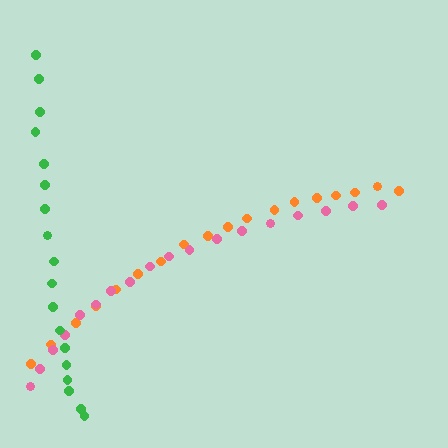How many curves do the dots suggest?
There are 3 distinct paths.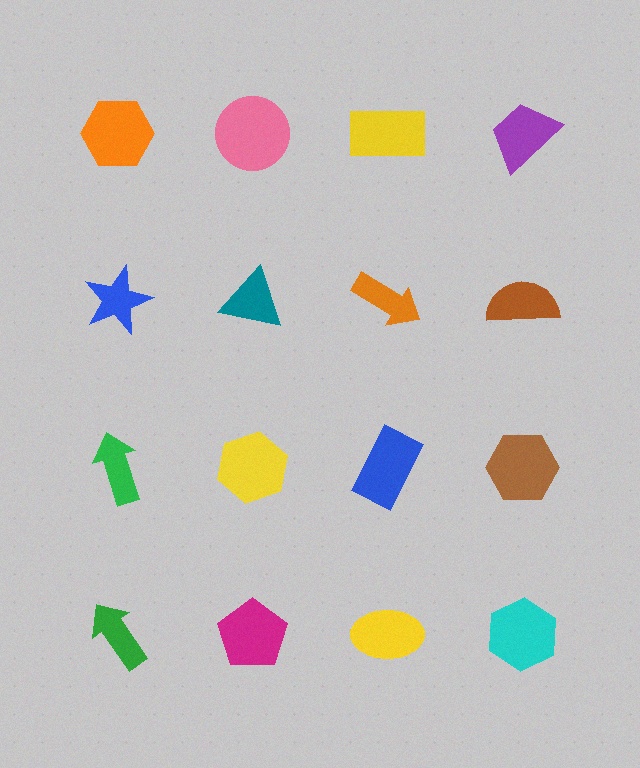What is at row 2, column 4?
A brown semicircle.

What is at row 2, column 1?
A blue star.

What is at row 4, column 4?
A cyan hexagon.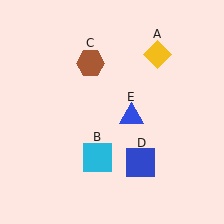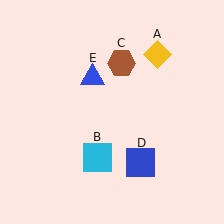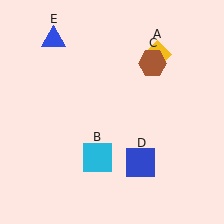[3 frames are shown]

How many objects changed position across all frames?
2 objects changed position: brown hexagon (object C), blue triangle (object E).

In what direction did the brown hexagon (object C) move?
The brown hexagon (object C) moved right.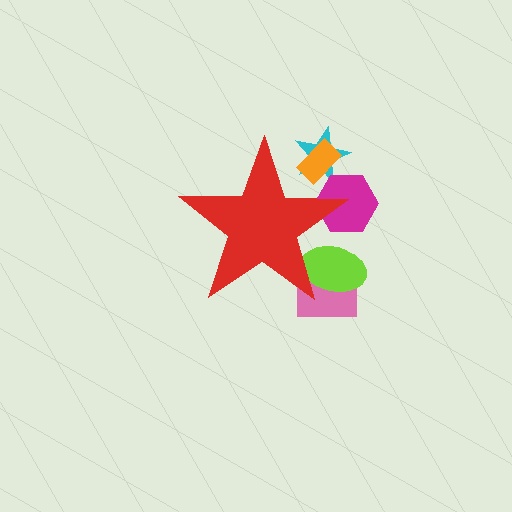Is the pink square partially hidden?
Yes, the pink square is partially hidden behind the red star.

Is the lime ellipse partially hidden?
Yes, the lime ellipse is partially hidden behind the red star.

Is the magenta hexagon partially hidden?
Yes, the magenta hexagon is partially hidden behind the red star.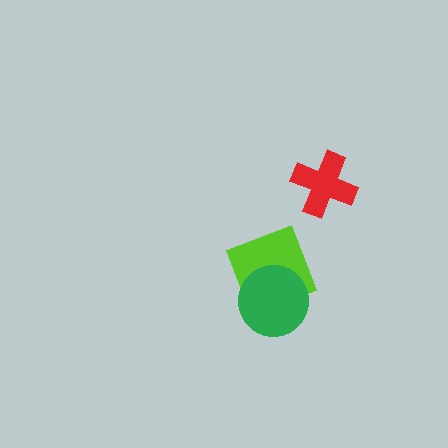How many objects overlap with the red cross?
0 objects overlap with the red cross.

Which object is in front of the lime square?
The green circle is in front of the lime square.